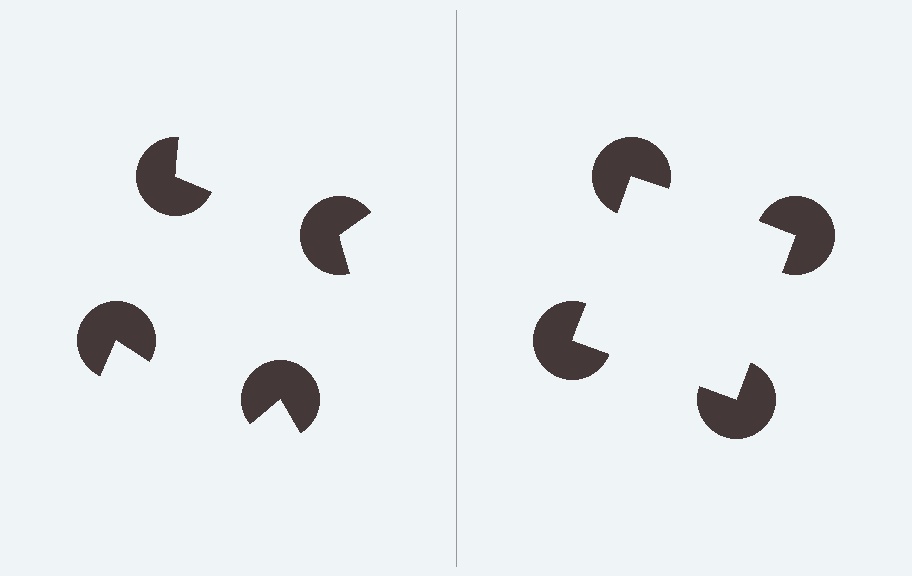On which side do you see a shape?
An illusory square appears on the right side. On the left side the wedge cuts are rotated, so no coherent shape forms.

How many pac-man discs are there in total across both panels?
8 — 4 on each side.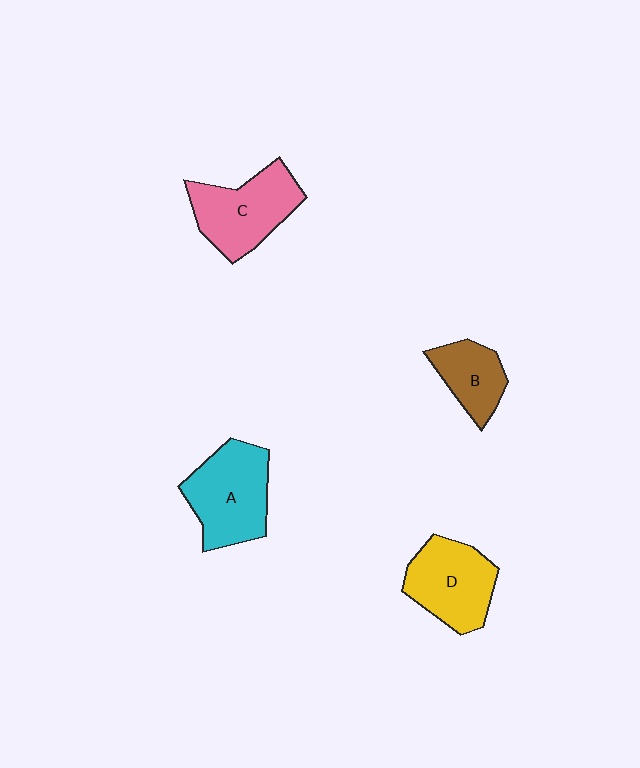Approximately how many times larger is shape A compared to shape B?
Approximately 1.7 times.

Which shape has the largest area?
Shape A (cyan).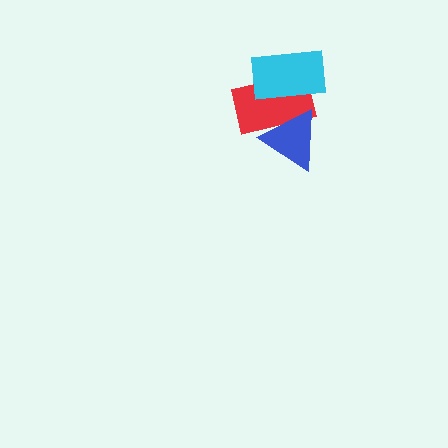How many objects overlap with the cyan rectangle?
1 object overlaps with the cyan rectangle.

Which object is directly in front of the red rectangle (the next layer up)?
The cyan rectangle is directly in front of the red rectangle.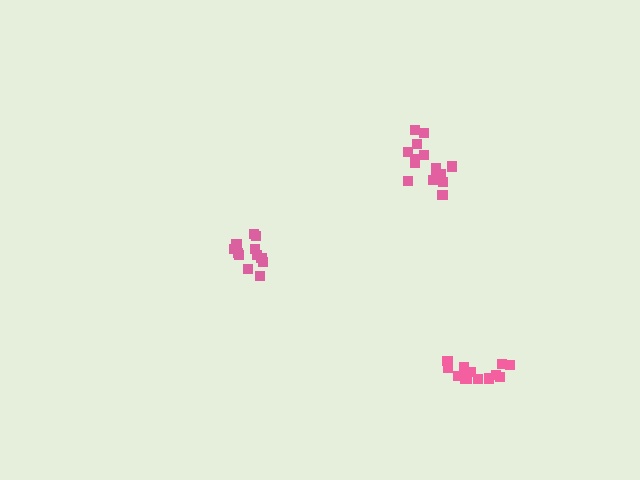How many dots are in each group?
Group 1: 12 dots, Group 2: 15 dots, Group 3: 15 dots (42 total).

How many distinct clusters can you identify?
There are 3 distinct clusters.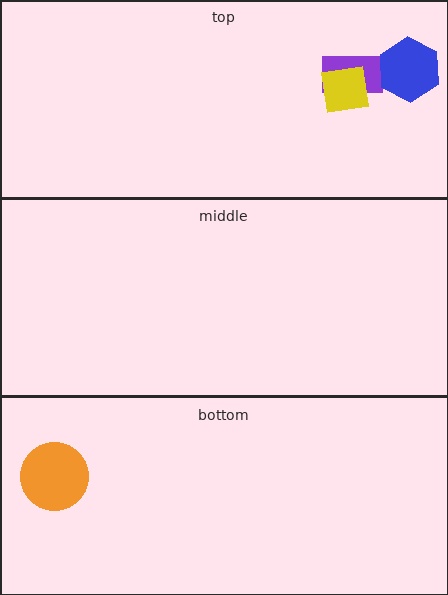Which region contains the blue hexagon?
The top region.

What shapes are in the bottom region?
The orange circle.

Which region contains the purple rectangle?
The top region.